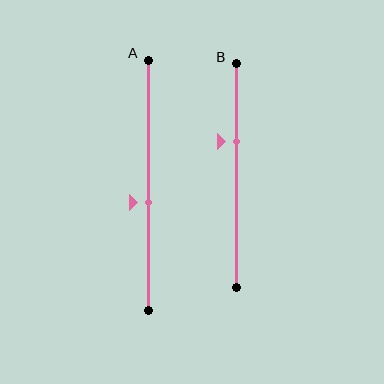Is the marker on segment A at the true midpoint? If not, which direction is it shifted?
No, the marker on segment A is shifted downward by about 7% of the segment length.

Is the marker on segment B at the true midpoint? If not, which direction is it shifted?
No, the marker on segment B is shifted upward by about 15% of the segment length.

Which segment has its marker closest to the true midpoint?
Segment A has its marker closest to the true midpoint.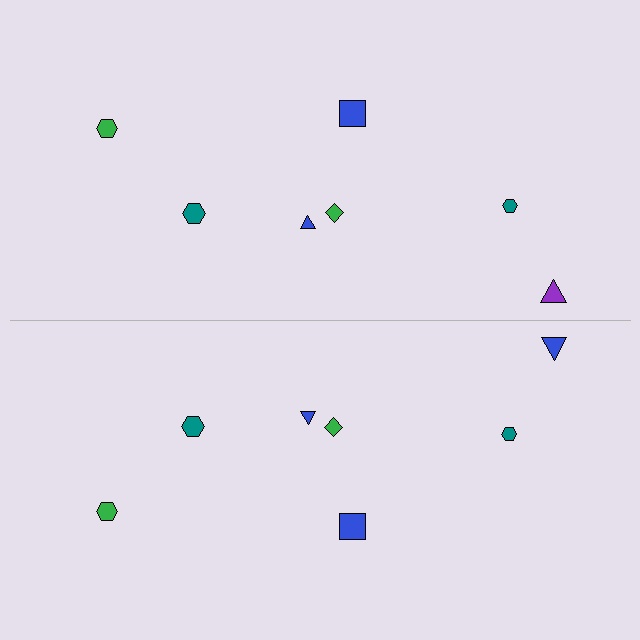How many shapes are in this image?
There are 14 shapes in this image.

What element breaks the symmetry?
The blue triangle on the bottom side breaks the symmetry — its mirror counterpart is purple.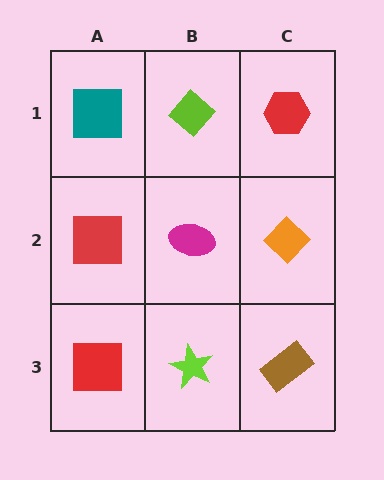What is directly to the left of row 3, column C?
A lime star.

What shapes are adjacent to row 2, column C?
A red hexagon (row 1, column C), a brown rectangle (row 3, column C), a magenta ellipse (row 2, column B).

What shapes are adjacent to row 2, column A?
A teal square (row 1, column A), a red square (row 3, column A), a magenta ellipse (row 2, column B).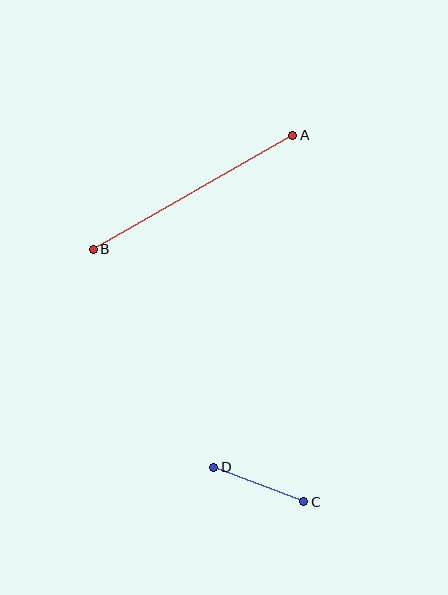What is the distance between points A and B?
The distance is approximately 229 pixels.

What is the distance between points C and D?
The distance is approximately 96 pixels.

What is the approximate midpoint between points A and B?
The midpoint is at approximately (193, 192) pixels.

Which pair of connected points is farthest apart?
Points A and B are farthest apart.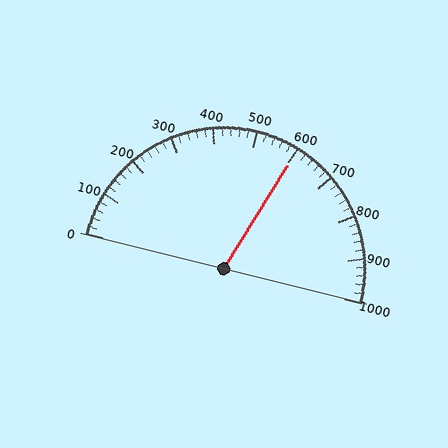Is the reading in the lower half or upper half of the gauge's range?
The reading is in the upper half of the range (0 to 1000).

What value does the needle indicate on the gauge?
The needle indicates approximately 600.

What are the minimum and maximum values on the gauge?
The gauge ranges from 0 to 1000.